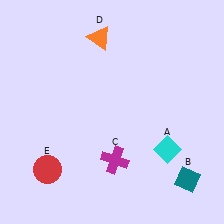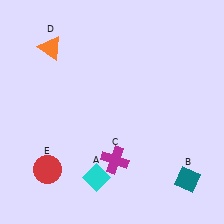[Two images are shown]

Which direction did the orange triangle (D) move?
The orange triangle (D) moved left.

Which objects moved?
The objects that moved are: the cyan diamond (A), the orange triangle (D).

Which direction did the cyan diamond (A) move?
The cyan diamond (A) moved left.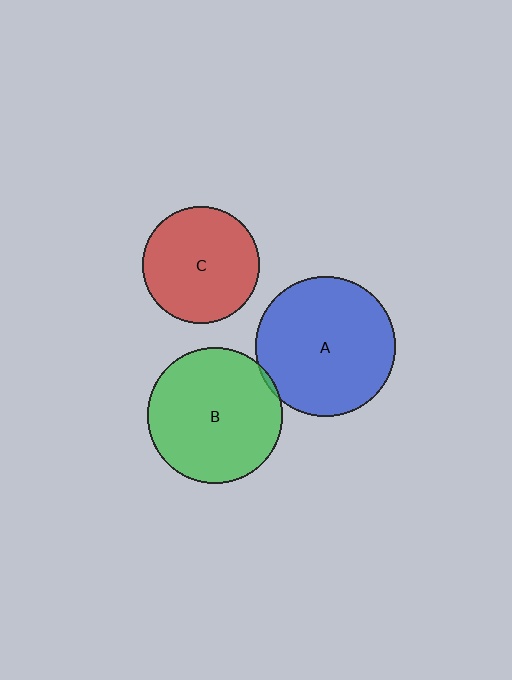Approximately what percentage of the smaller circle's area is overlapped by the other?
Approximately 5%.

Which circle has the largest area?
Circle A (blue).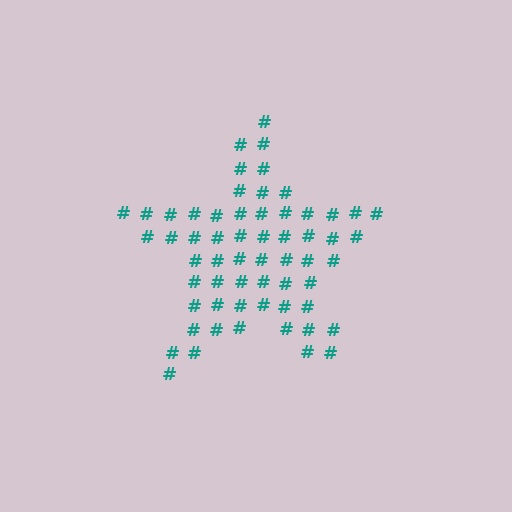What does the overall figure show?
The overall figure shows a star.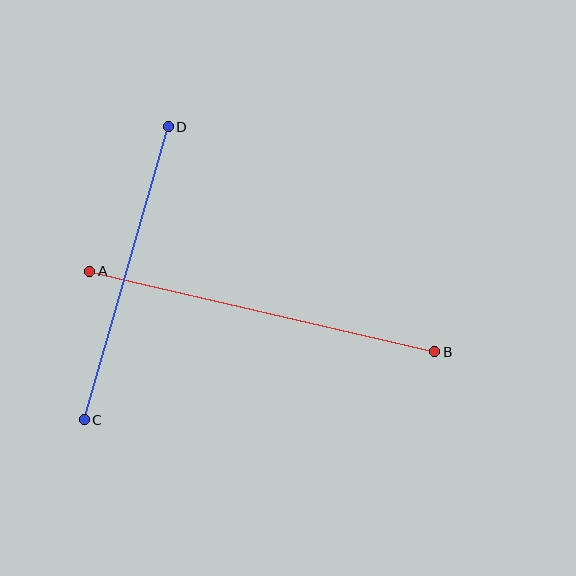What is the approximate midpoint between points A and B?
The midpoint is at approximately (262, 312) pixels.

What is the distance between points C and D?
The distance is approximately 305 pixels.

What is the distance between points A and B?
The distance is approximately 354 pixels.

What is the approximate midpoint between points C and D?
The midpoint is at approximately (126, 273) pixels.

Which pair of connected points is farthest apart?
Points A and B are farthest apart.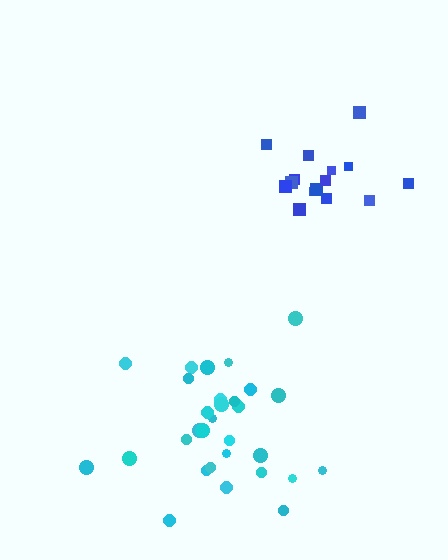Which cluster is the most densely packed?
Blue.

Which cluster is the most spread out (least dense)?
Cyan.